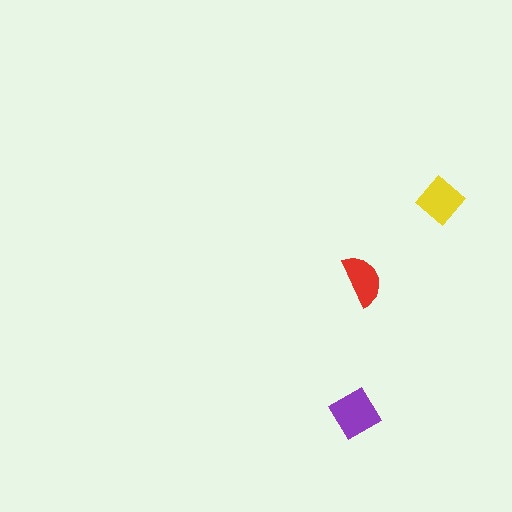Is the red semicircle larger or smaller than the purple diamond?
Smaller.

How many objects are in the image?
There are 3 objects in the image.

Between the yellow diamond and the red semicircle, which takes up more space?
The yellow diamond.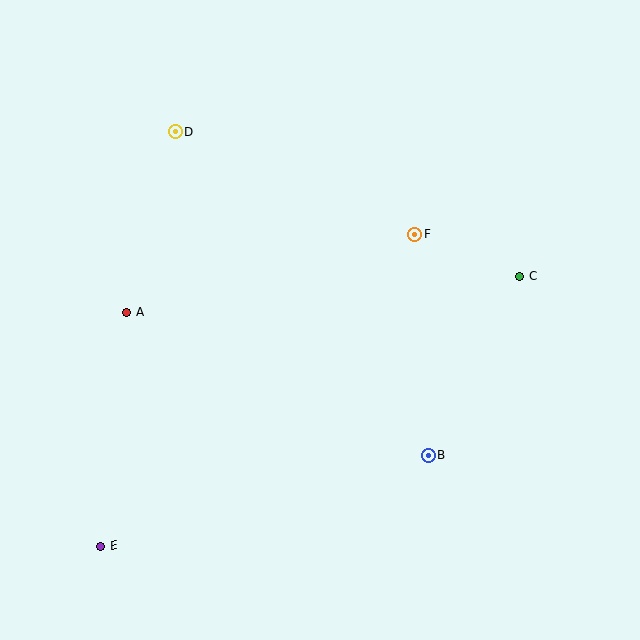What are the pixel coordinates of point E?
Point E is at (101, 546).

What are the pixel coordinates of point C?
Point C is at (520, 276).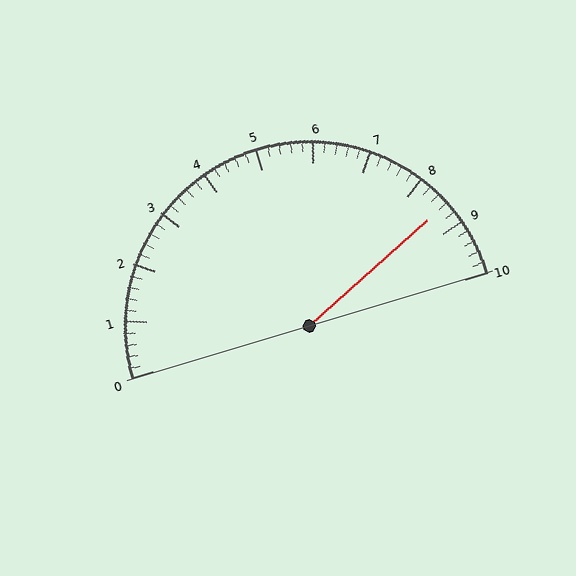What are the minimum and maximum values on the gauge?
The gauge ranges from 0 to 10.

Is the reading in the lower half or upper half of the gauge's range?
The reading is in the upper half of the range (0 to 10).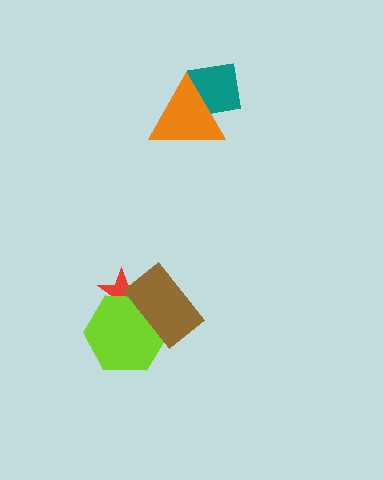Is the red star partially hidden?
Yes, it is partially covered by another shape.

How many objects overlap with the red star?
2 objects overlap with the red star.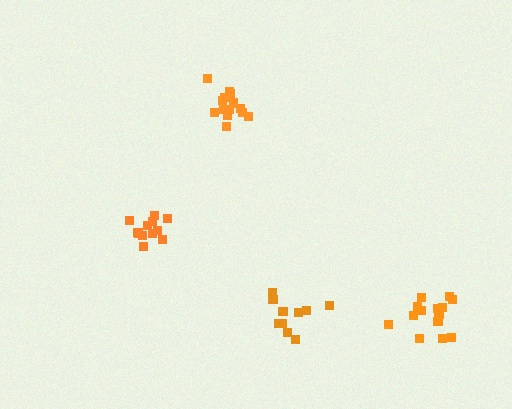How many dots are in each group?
Group 1: 14 dots, Group 2: 14 dots, Group 3: 12 dots, Group 4: 10 dots (50 total).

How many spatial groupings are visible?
There are 4 spatial groupings.